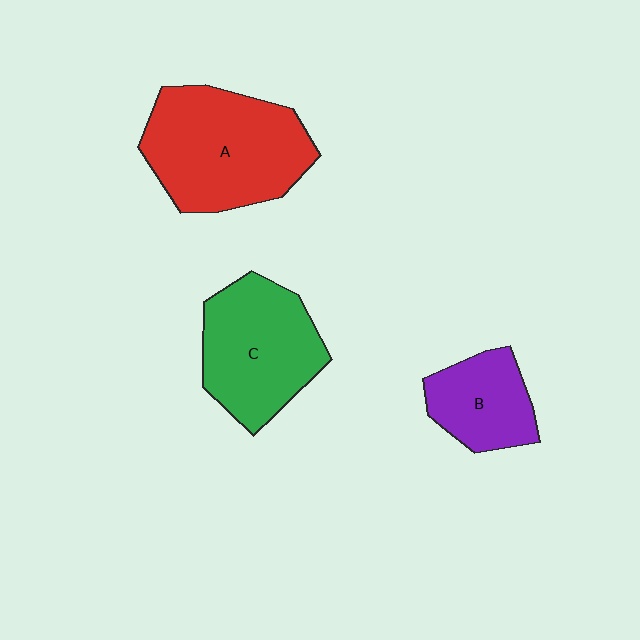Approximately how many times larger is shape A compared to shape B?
Approximately 2.0 times.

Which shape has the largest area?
Shape A (red).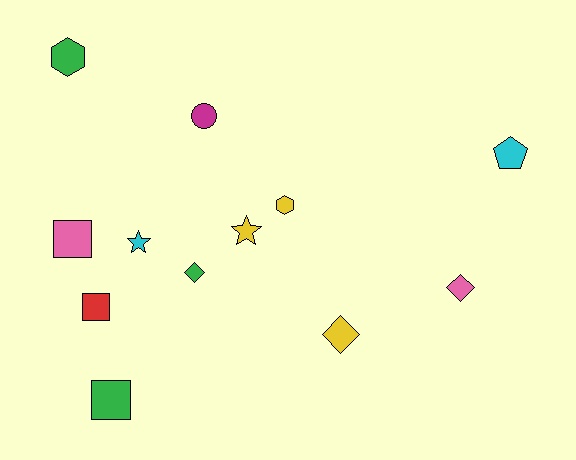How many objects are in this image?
There are 12 objects.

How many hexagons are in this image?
There are 2 hexagons.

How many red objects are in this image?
There is 1 red object.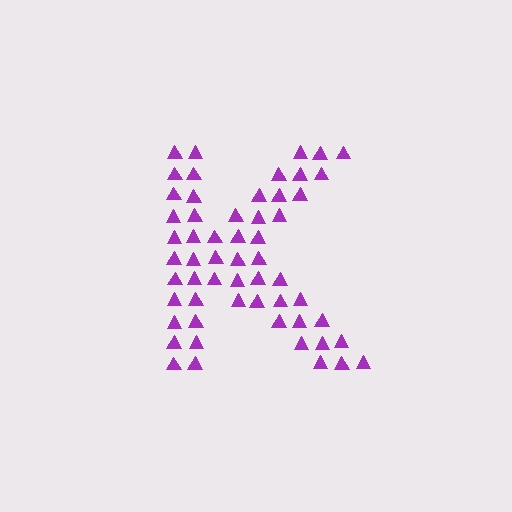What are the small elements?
The small elements are triangles.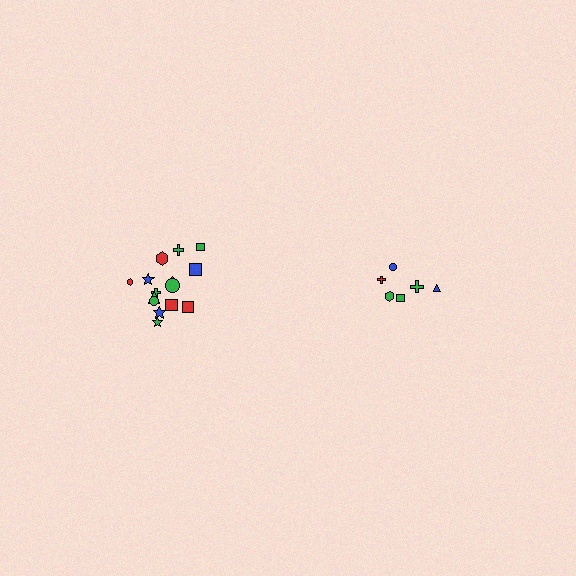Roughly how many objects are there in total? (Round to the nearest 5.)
Roughly 20 objects in total.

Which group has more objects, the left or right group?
The left group.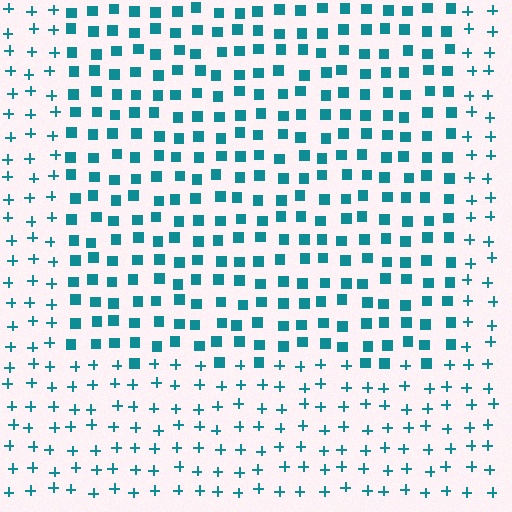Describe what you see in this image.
The image is filled with small teal elements arranged in a uniform grid. A rectangle-shaped region contains squares, while the surrounding area contains plus signs. The boundary is defined purely by the change in element shape.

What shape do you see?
I see a rectangle.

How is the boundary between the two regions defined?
The boundary is defined by a change in element shape: squares inside vs. plus signs outside. All elements share the same color and spacing.